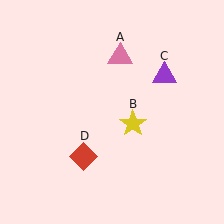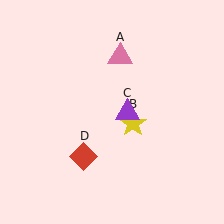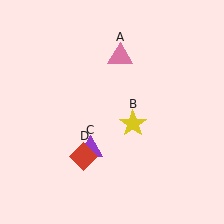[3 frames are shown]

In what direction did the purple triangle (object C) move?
The purple triangle (object C) moved down and to the left.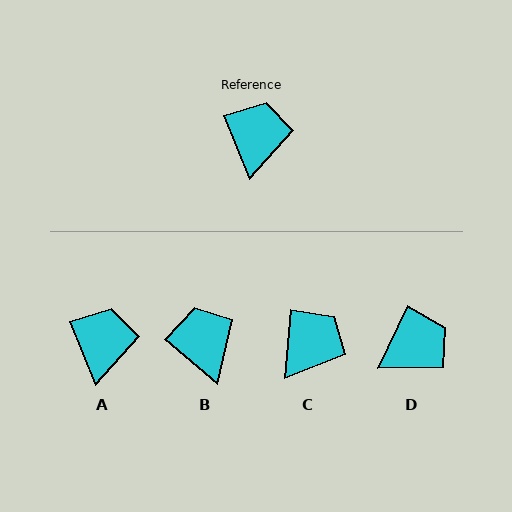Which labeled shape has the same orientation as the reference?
A.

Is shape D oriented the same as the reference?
No, it is off by about 47 degrees.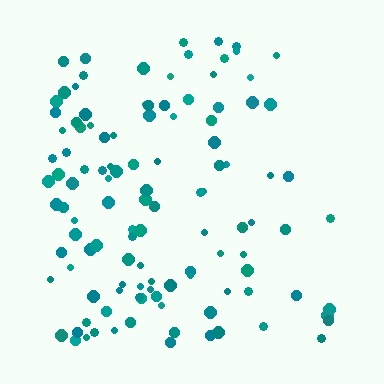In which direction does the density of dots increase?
From right to left, with the left side densest.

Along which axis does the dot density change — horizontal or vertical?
Horizontal.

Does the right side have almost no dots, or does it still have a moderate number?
Still a moderate number, just noticeably fewer than the left.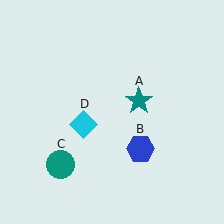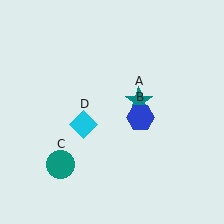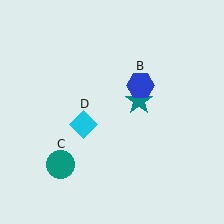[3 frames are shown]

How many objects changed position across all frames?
1 object changed position: blue hexagon (object B).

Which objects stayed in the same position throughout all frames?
Teal star (object A) and teal circle (object C) and cyan diamond (object D) remained stationary.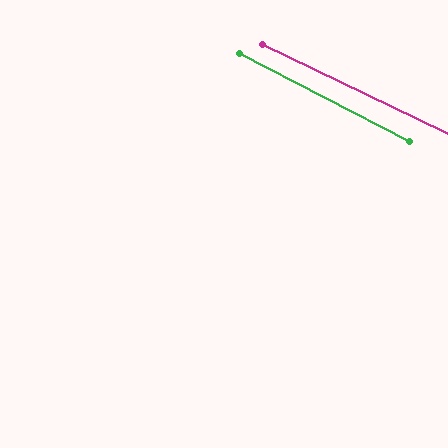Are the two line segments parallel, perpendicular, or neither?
Parallel — their directions differ by only 1.5°.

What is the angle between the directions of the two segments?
Approximately 2 degrees.